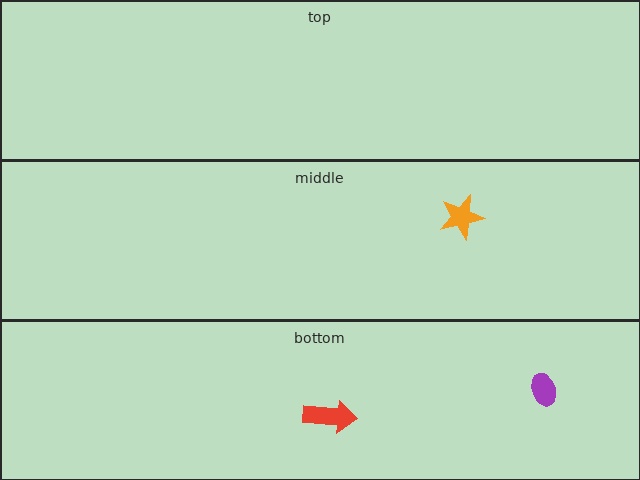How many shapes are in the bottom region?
2.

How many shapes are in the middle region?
1.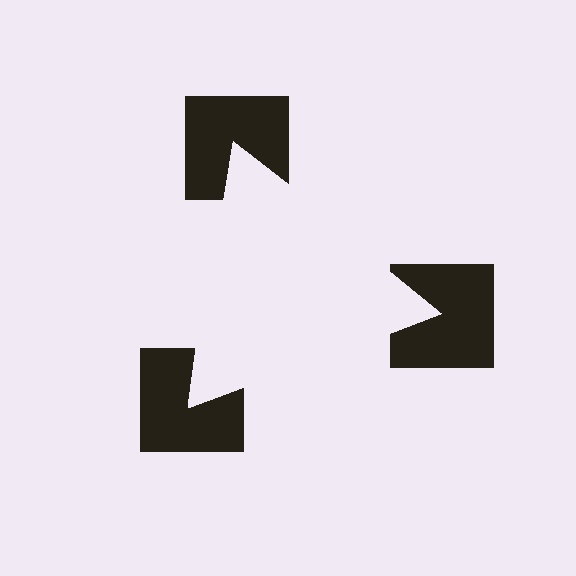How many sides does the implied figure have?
3 sides.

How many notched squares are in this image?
There are 3 — one at each vertex of the illusory triangle.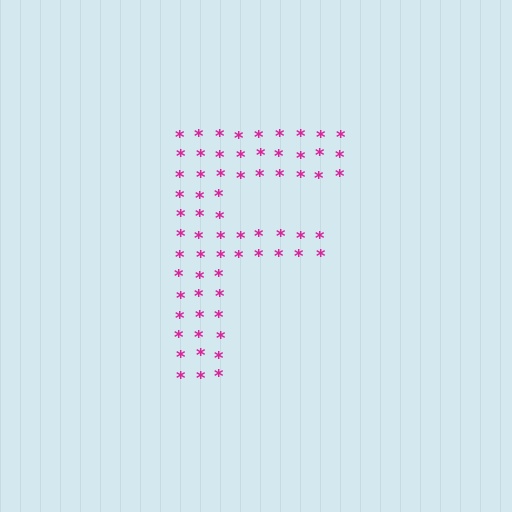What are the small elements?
The small elements are asterisks.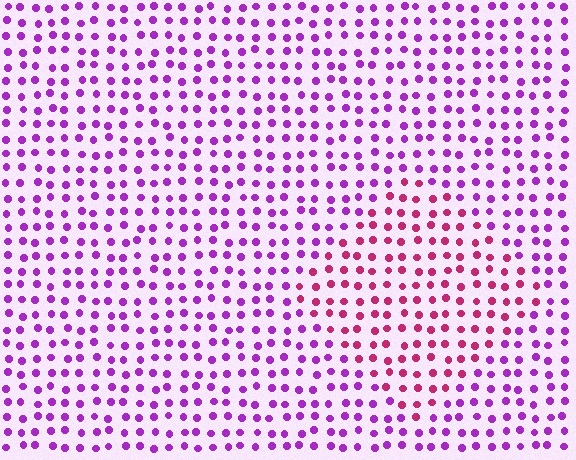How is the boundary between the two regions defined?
The boundary is defined purely by a slight shift in hue (about 42 degrees). Spacing, size, and orientation are identical on both sides.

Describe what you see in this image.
The image is filled with small purple elements in a uniform arrangement. A diamond-shaped region is visible where the elements are tinted to a slightly different hue, forming a subtle color boundary.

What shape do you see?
I see a diamond.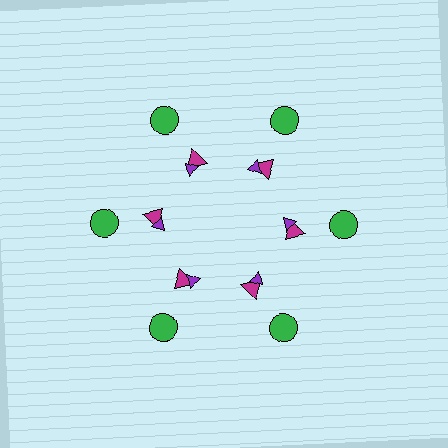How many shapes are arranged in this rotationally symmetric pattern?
There are 18 shapes, arranged in 6 groups of 3.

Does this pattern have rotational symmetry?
Yes, this pattern has 6-fold rotational symmetry. It looks the same after rotating 60 degrees around the center.